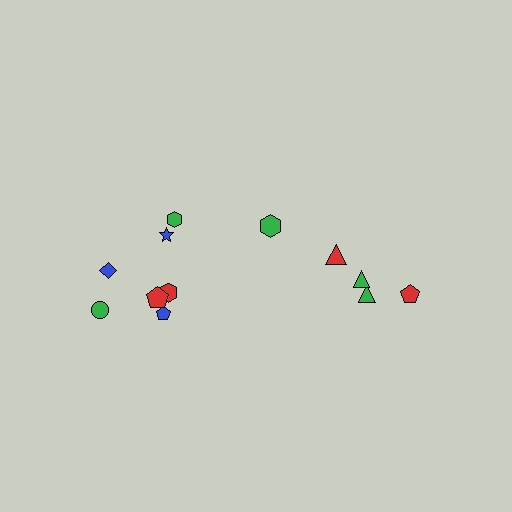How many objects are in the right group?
There are 5 objects.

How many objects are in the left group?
There are 7 objects.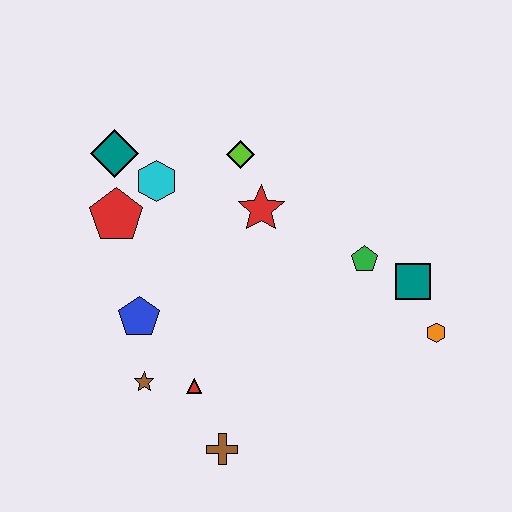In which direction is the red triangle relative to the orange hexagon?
The red triangle is to the left of the orange hexagon.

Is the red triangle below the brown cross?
No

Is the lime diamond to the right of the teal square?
No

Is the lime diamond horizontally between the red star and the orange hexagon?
No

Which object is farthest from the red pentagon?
The orange hexagon is farthest from the red pentagon.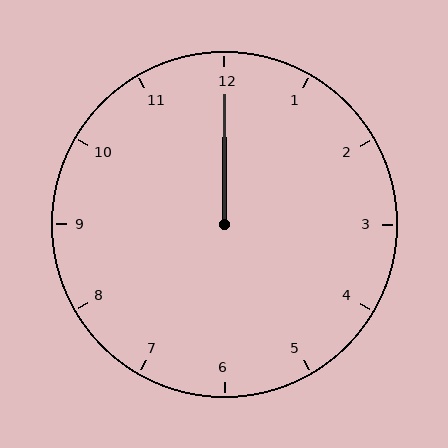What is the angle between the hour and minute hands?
Approximately 0 degrees.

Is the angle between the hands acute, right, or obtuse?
It is acute.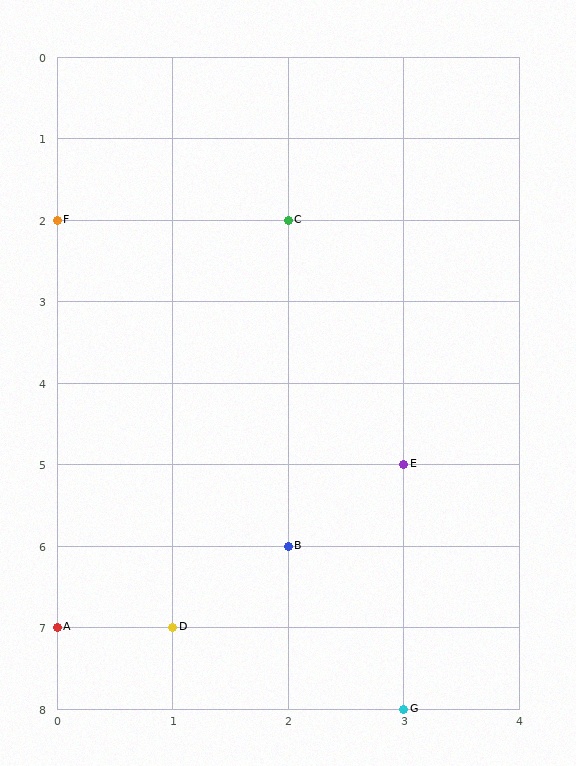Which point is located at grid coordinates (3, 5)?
Point E is at (3, 5).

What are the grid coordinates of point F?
Point F is at grid coordinates (0, 2).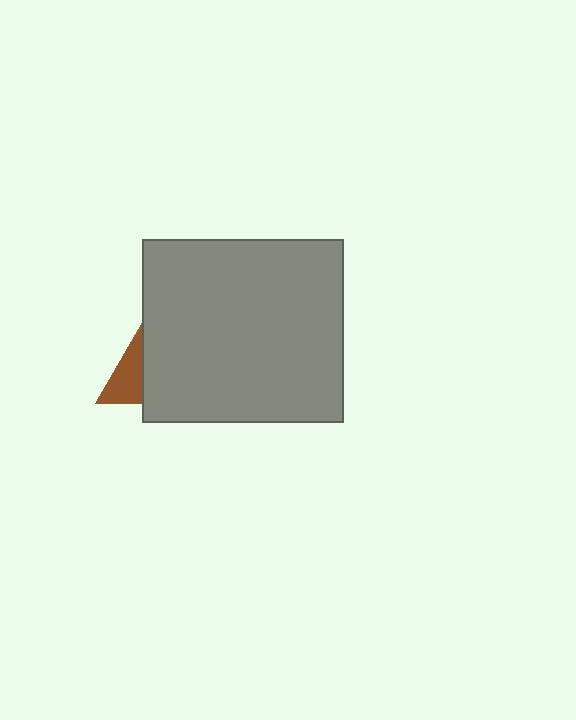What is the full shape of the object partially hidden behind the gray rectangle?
The partially hidden object is a brown triangle.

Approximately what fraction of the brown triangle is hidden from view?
Roughly 68% of the brown triangle is hidden behind the gray rectangle.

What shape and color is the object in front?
The object in front is a gray rectangle.